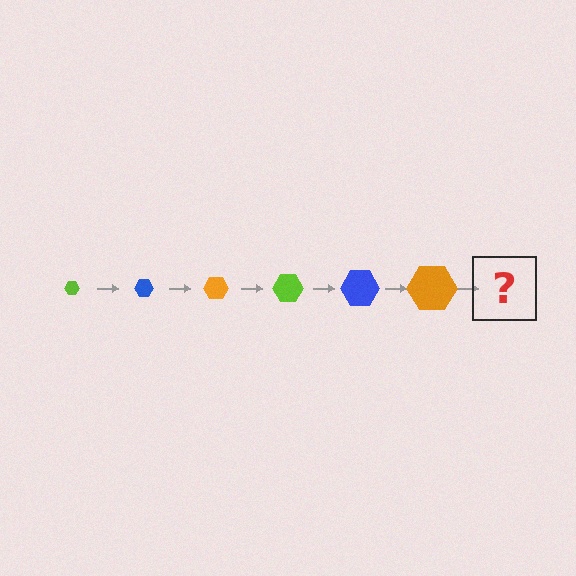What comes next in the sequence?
The next element should be a lime hexagon, larger than the previous one.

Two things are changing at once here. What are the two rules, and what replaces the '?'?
The two rules are that the hexagon grows larger each step and the color cycles through lime, blue, and orange. The '?' should be a lime hexagon, larger than the previous one.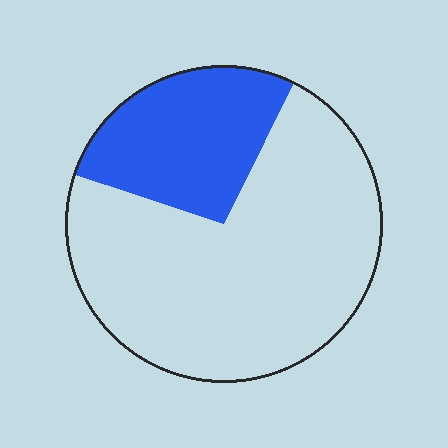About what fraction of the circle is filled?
About one quarter (1/4).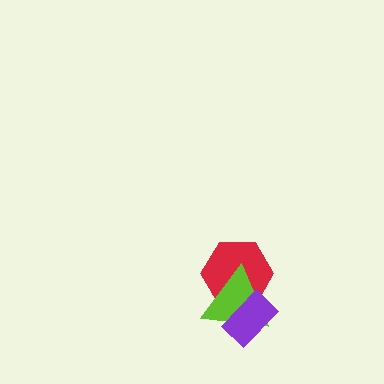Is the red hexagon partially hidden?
Yes, it is partially covered by another shape.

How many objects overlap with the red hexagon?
2 objects overlap with the red hexagon.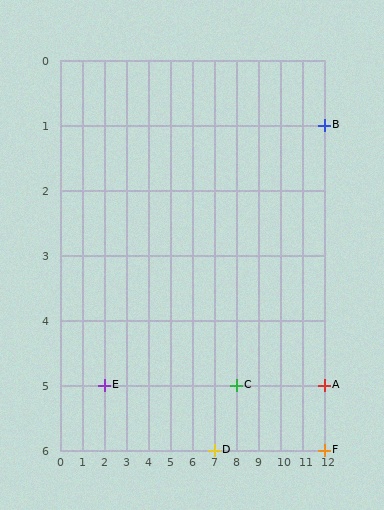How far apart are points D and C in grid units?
Points D and C are 1 column and 1 row apart (about 1.4 grid units diagonally).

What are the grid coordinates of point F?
Point F is at grid coordinates (12, 6).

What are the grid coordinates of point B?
Point B is at grid coordinates (12, 1).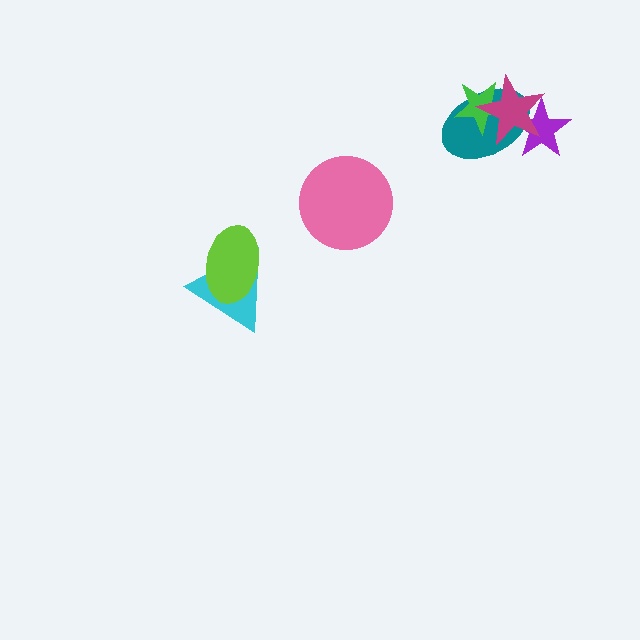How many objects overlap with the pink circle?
0 objects overlap with the pink circle.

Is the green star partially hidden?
Yes, it is partially covered by another shape.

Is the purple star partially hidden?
Yes, it is partially covered by another shape.